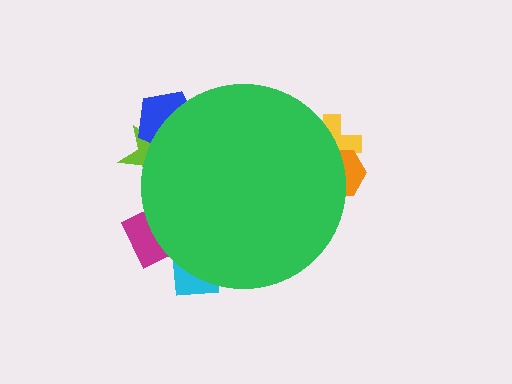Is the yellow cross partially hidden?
Yes, the yellow cross is partially hidden behind the green circle.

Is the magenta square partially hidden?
Yes, the magenta square is partially hidden behind the green circle.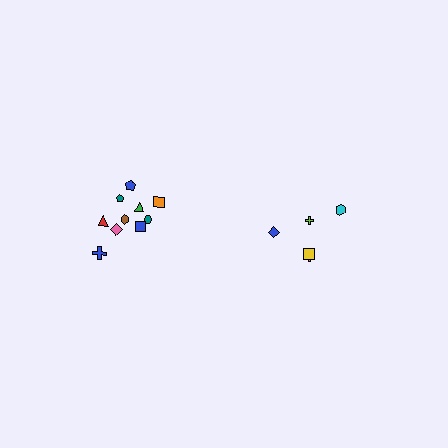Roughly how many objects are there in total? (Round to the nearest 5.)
Roughly 15 objects in total.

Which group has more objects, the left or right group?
The left group.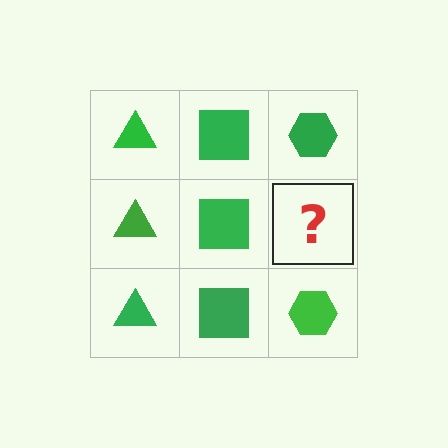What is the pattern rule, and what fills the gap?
The rule is that each column has a consistent shape. The gap should be filled with a green hexagon.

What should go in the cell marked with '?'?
The missing cell should contain a green hexagon.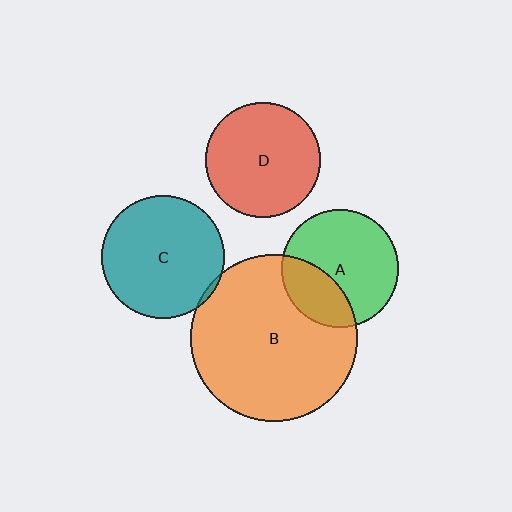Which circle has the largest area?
Circle B (orange).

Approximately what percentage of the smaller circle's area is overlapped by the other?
Approximately 5%.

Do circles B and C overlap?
Yes.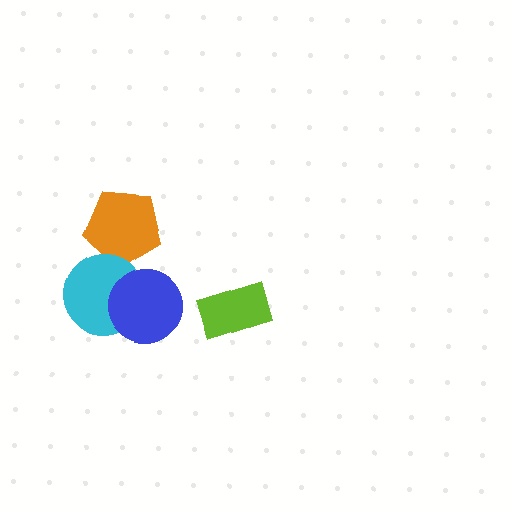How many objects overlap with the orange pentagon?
1 object overlaps with the orange pentagon.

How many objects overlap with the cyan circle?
2 objects overlap with the cyan circle.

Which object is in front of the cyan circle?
The blue circle is in front of the cyan circle.